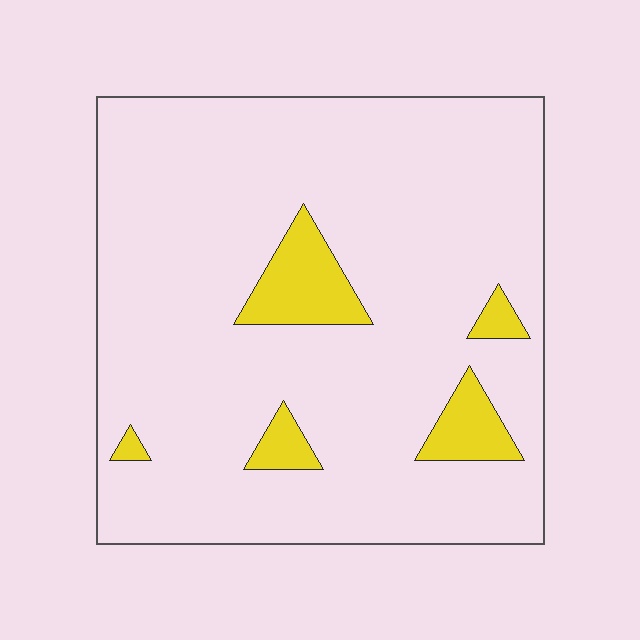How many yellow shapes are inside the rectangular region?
5.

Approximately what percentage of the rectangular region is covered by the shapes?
Approximately 10%.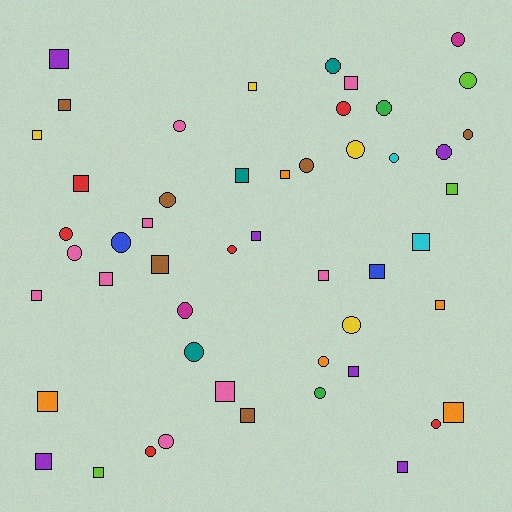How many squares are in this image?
There are 26 squares.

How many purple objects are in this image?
There are 6 purple objects.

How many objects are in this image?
There are 50 objects.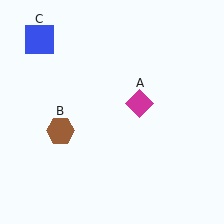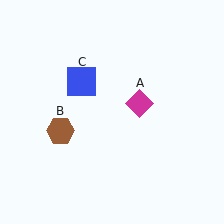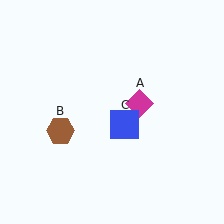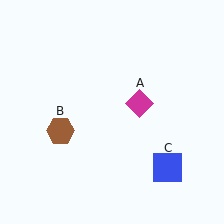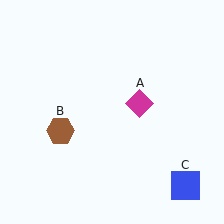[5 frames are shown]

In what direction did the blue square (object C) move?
The blue square (object C) moved down and to the right.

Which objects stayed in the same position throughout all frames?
Magenta diamond (object A) and brown hexagon (object B) remained stationary.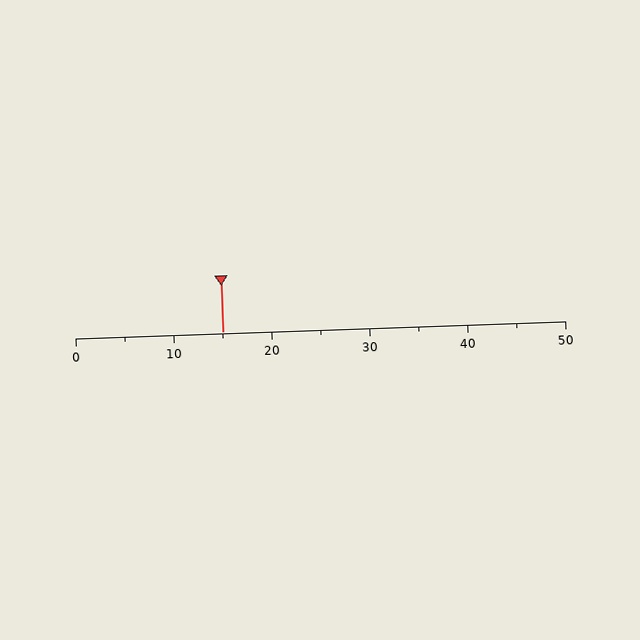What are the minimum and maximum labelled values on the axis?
The axis runs from 0 to 50.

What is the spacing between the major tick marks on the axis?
The major ticks are spaced 10 apart.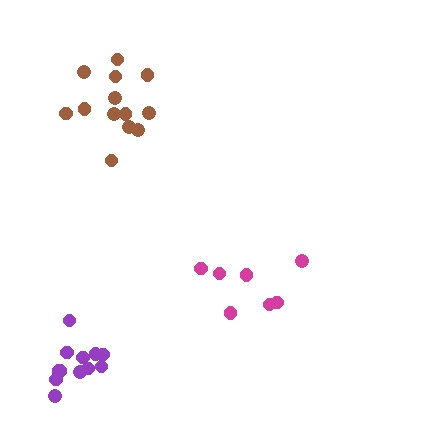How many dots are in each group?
Group 1: 7 dots, Group 2: 13 dots, Group 3: 12 dots (32 total).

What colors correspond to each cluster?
The clusters are colored: magenta, brown, purple.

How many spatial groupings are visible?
There are 3 spatial groupings.